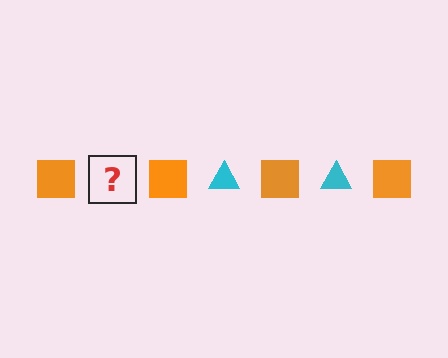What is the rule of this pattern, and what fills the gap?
The rule is that the pattern alternates between orange square and cyan triangle. The gap should be filled with a cyan triangle.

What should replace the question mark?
The question mark should be replaced with a cyan triangle.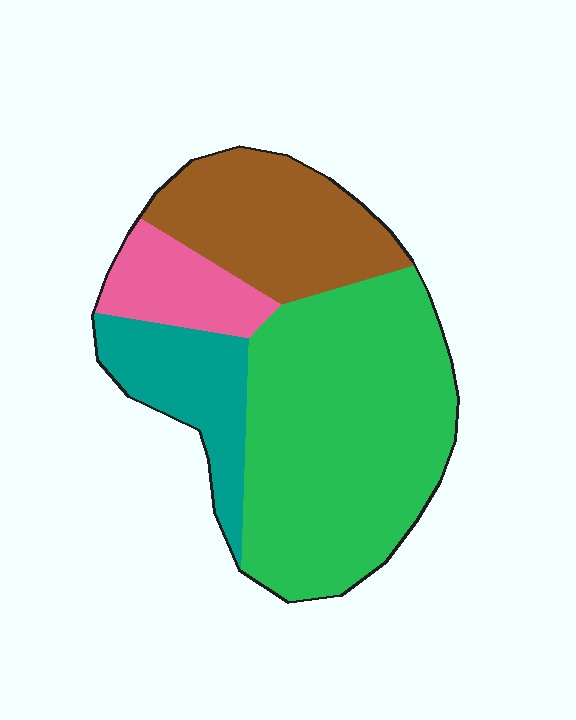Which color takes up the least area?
Pink, at roughly 10%.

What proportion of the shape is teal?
Teal covers around 15% of the shape.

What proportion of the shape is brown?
Brown covers around 25% of the shape.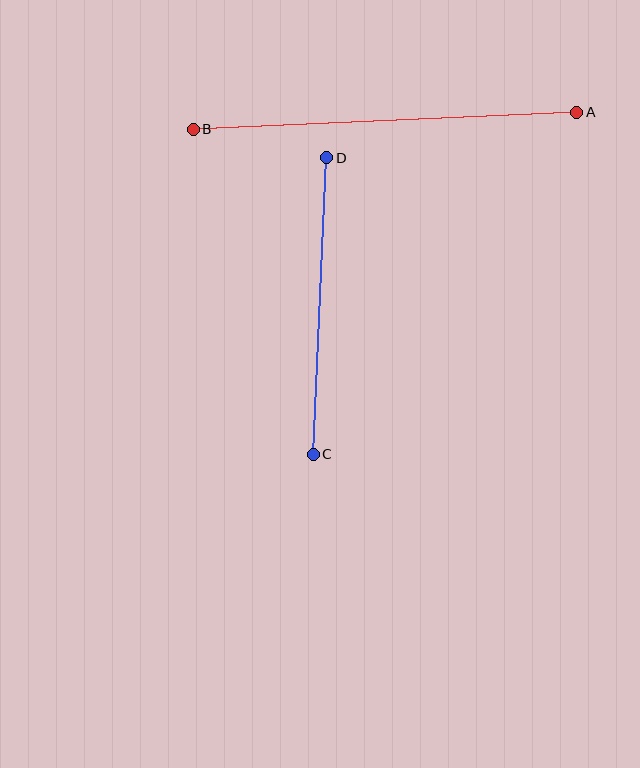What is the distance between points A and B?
The distance is approximately 384 pixels.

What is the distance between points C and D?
The distance is approximately 297 pixels.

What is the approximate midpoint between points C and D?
The midpoint is at approximately (320, 306) pixels.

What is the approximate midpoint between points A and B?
The midpoint is at approximately (385, 121) pixels.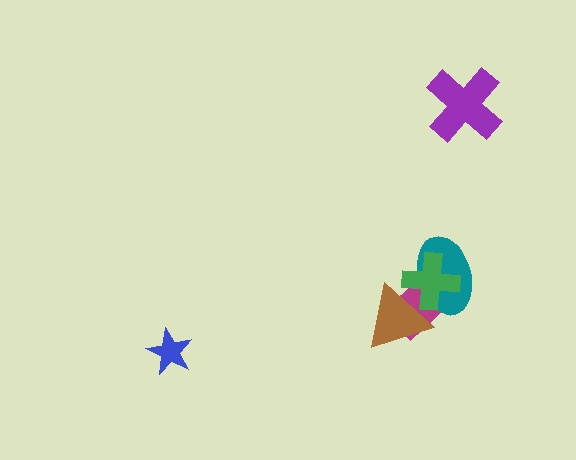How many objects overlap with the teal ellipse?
3 objects overlap with the teal ellipse.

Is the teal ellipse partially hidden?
Yes, it is partially covered by another shape.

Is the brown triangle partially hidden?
Yes, it is partially covered by another shape.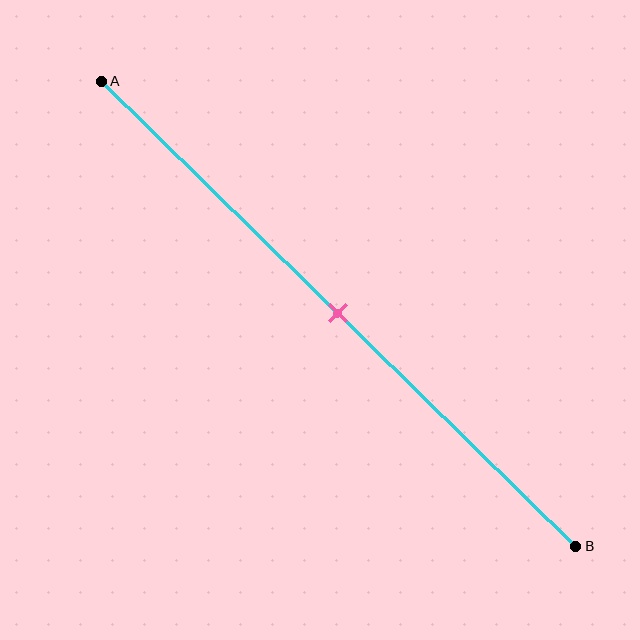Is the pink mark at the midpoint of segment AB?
Yes, the mark is approximately at the midpoint.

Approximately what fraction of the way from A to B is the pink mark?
The pink mark is approximately 50% of the way from A to B.